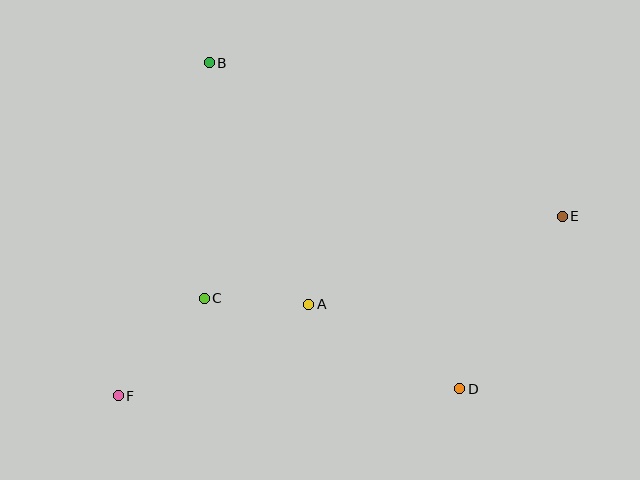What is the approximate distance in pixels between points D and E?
The distance between D and E is approximately 201 pixels.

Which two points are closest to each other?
Points A and C are closest to each other.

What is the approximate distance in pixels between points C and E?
The distance between C and E is approximately 367 pixels.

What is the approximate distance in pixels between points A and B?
The distance between A and B is approximately 261 pixels.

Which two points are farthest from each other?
Points E and F are farthest from each other.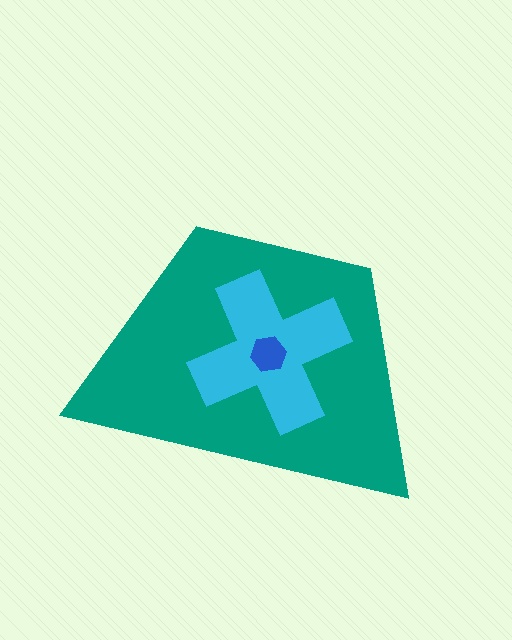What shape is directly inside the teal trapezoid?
The cyan cross.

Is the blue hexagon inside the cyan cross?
Yes.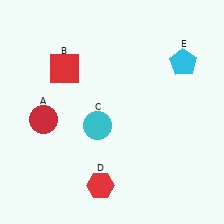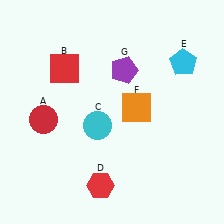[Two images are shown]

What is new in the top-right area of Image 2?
A purple pentagon (G) was added in the top-right area of Image 2.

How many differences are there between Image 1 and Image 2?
There are 2 differences between the two images.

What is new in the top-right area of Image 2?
An orange square (F) was added in the top-right area of Image 2.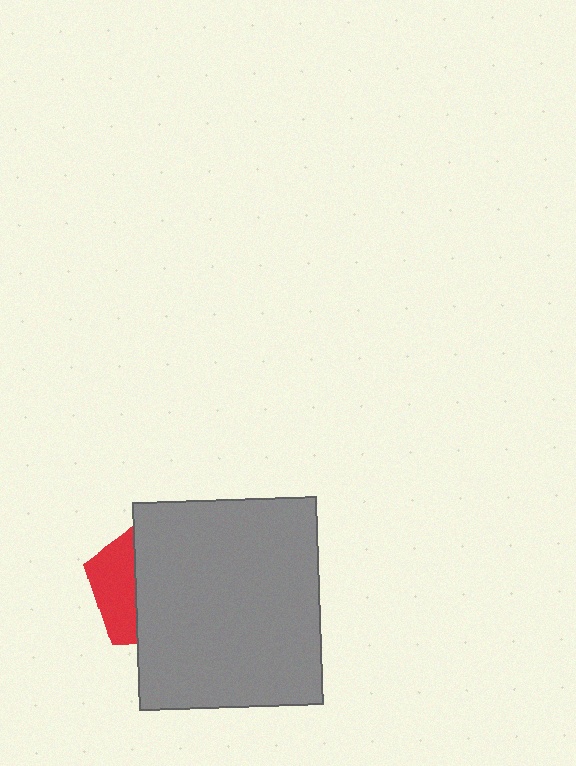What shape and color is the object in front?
The object in front is a gray rectangle.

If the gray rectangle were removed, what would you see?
You would see the complete red pentagon.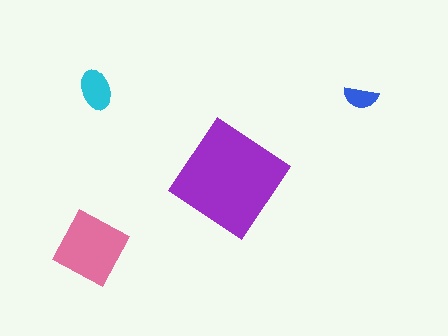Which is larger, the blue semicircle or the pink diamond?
The pink diamond.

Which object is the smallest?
The blue semicircle.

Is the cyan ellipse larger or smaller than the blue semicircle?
Larger.